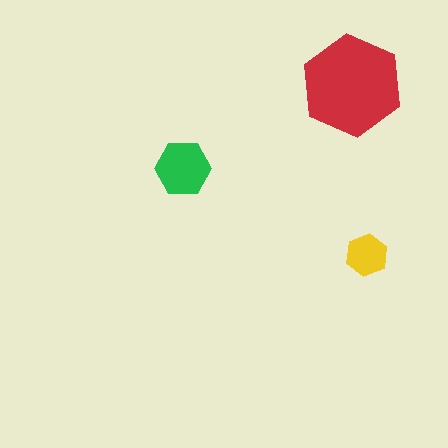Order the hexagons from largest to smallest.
the red one, the green one, the yellow one.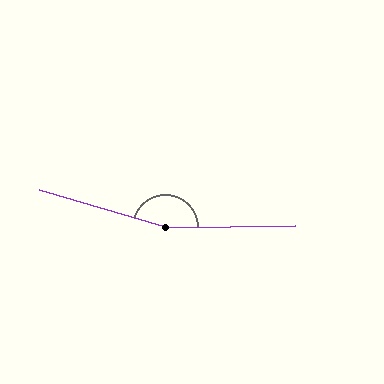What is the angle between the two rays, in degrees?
Approximately 163 degrees.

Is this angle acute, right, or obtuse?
It is obtuse.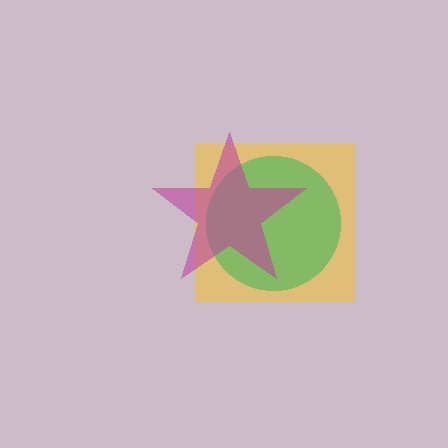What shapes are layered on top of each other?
The layered shapes are: a yellow square, a green circle, a magenta star.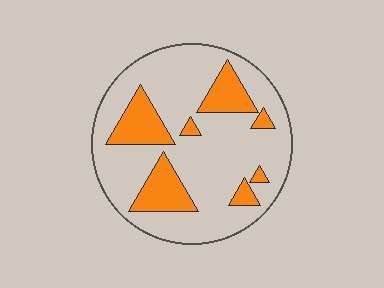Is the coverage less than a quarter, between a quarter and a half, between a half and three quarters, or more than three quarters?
Less than a quarter.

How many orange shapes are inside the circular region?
7.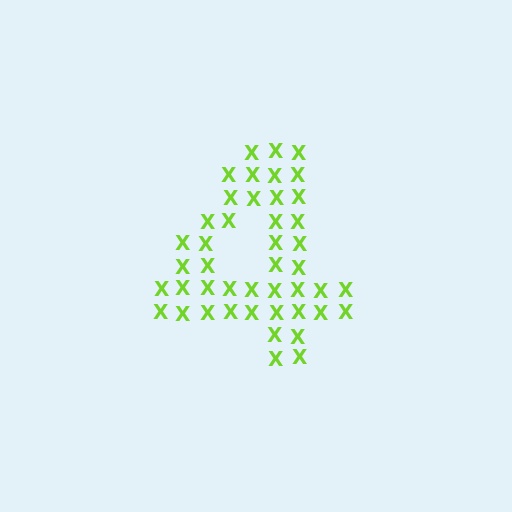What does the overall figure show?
The overall figure shows the digit 4.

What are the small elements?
The small elements are letter X's.